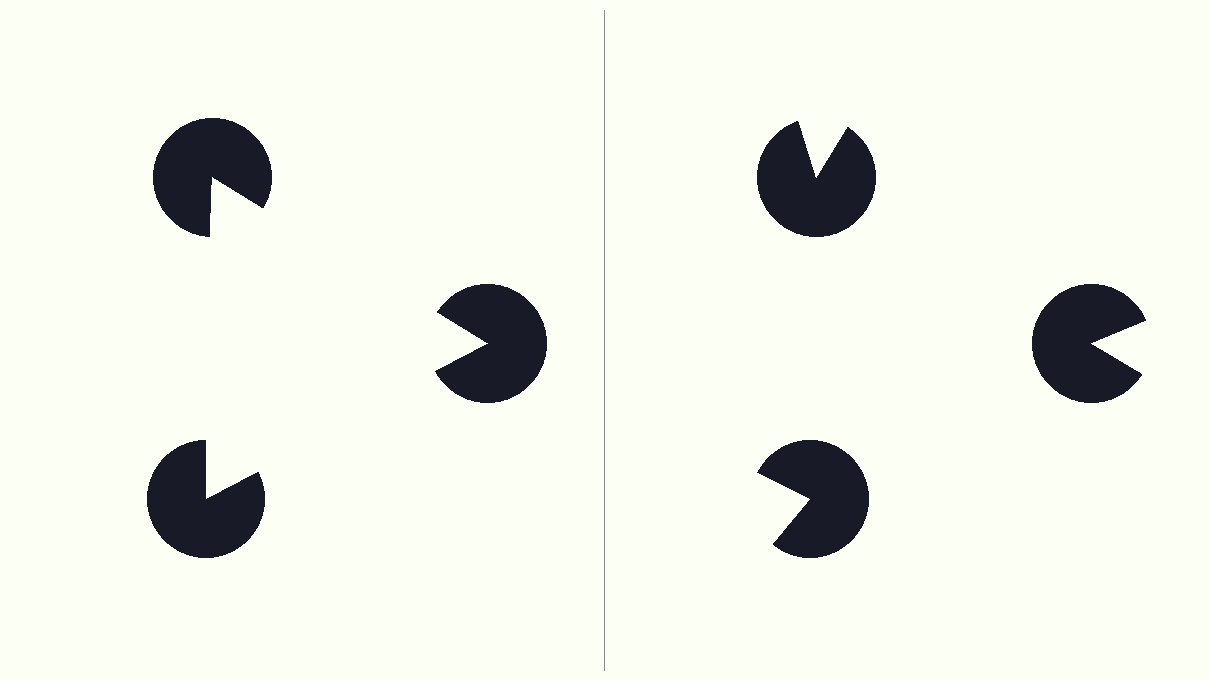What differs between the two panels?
The pac-man discs are positioned identically on both sides; only the wedge orientations differ. On the left they align to a triangle; on the right they are misaligned.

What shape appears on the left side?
An illusory triangle.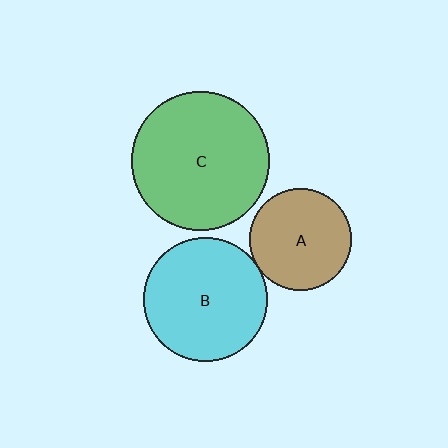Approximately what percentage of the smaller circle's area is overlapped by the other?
Approximately 5%.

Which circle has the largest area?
Circle C (green).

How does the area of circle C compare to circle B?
Approximately 1.2 times.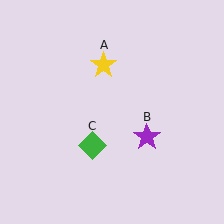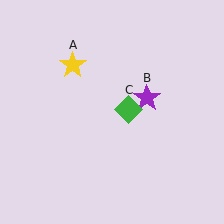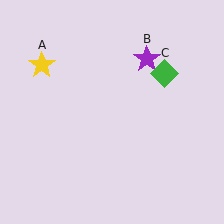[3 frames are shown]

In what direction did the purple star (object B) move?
The purple star (object B) moved up.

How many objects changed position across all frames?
3 objects changed position: yellow star (object A), purple star (object B), green diamond (object C).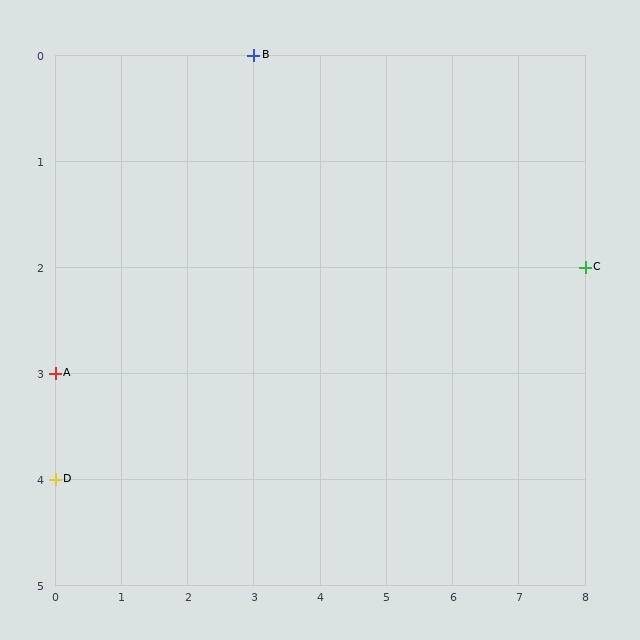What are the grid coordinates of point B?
Point B is at grid coordinates (3, 0).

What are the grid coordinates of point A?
Point A is at grid coordinates (0, 3).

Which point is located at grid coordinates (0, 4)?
Point D is at (0, 4).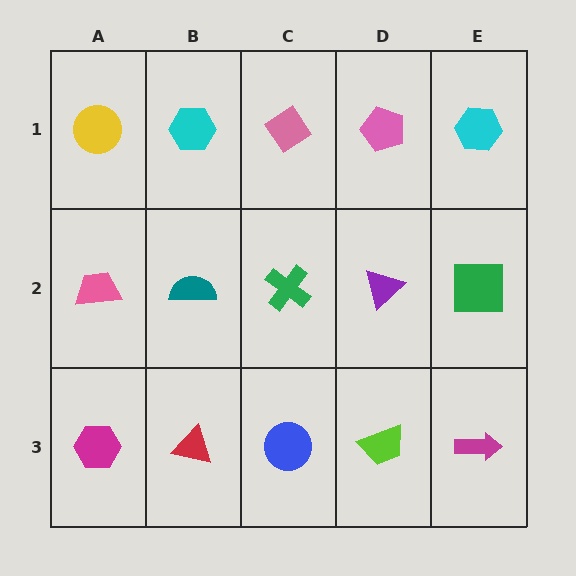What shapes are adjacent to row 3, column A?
A pink trapezoid (row 2, column A), a red triangle (row 3, column B).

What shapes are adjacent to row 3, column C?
A green cross (row 2, column C), a red triangle (row 3, column B), a lime trapezoid (row 3, column D).